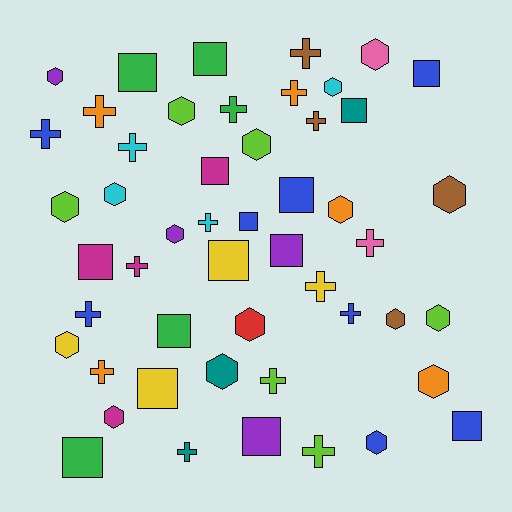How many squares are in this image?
There are 15 squares.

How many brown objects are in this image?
There are 4 brown objects.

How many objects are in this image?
There are 50 objects.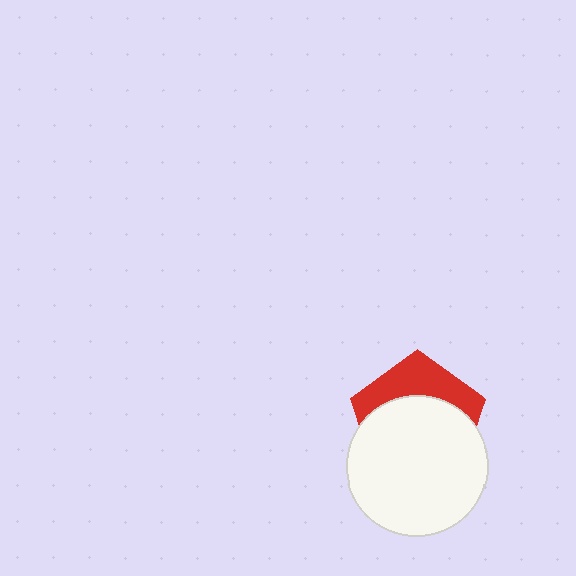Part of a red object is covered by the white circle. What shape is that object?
It is a pentagon.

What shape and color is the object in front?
The object in front is a white circle.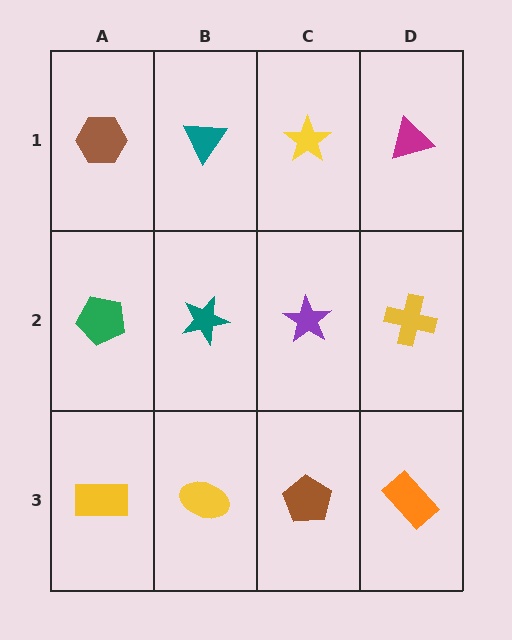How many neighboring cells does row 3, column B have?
3.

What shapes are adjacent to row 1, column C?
A purple star (row 2, column C), a teal triangle (row 1, column B), a magenta triangle (row 1, column D).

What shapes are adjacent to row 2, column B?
A teal triangle (row 1, column B), a yellow ellipse (row 3, column B), a green pentagon (row 2, column A), a purple star (row 2, column C).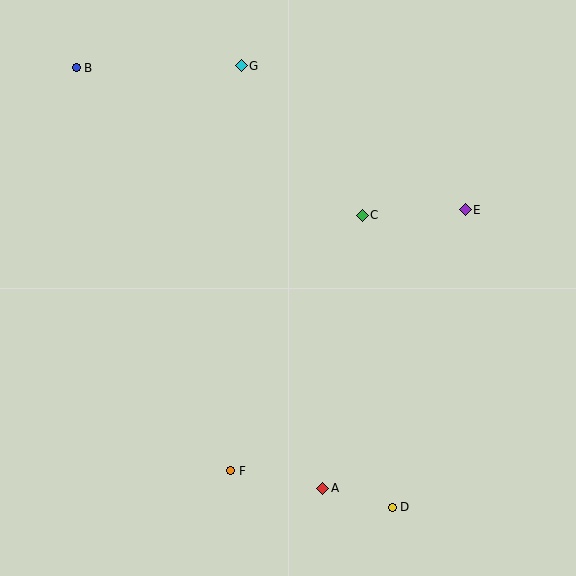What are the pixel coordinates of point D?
Point D is at (392, 507).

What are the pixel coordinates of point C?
Point C is at (362, 215).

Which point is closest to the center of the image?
Point C at (362, 215) is closest to the center.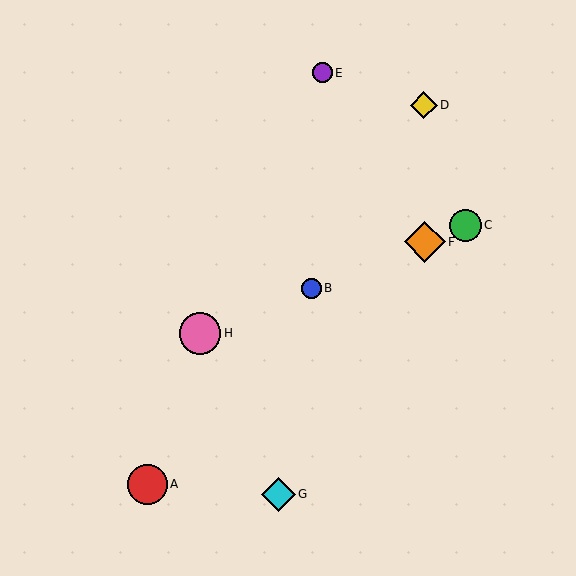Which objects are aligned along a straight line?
Objects B, C, F, H are aligned along a straight line.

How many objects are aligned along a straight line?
4 objects (B, C, F, H) are aligned along a straight line.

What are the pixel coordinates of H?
Object H is at (200, 333).